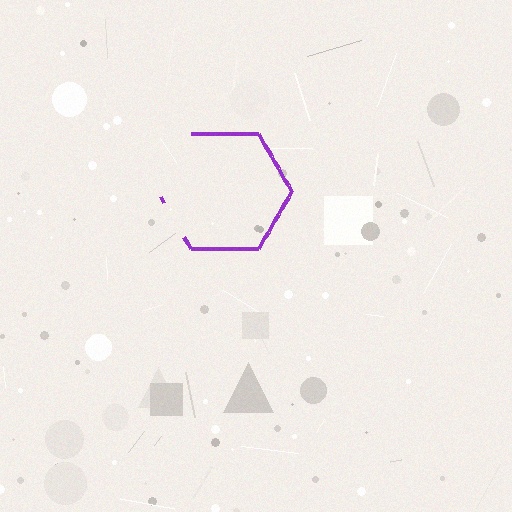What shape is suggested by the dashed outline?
The dashed outline suggests a hexagon.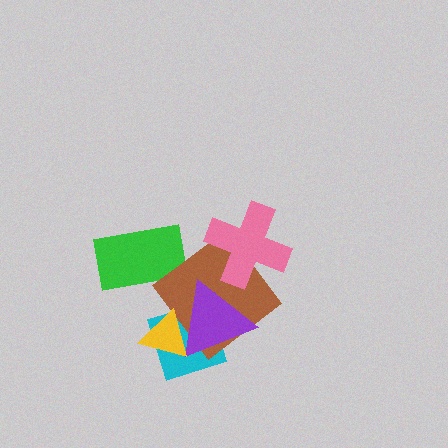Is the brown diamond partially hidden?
Yes, it is partially covered by another shape.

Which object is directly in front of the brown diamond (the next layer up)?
The purple triangle is directly in front of the brown diamond.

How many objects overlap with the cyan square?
3 objects overlap with the cyan square.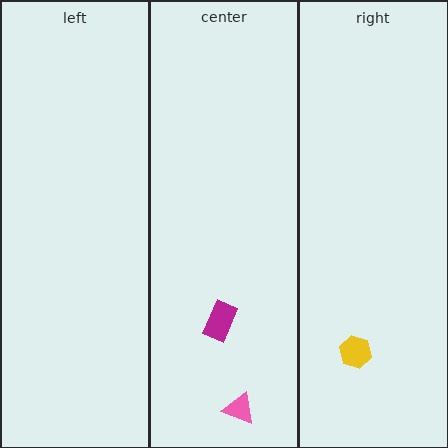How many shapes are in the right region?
1.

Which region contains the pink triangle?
The center region.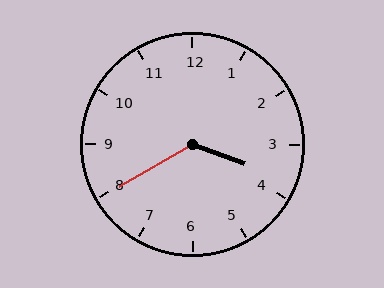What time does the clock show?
3:40.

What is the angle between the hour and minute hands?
Approximately 130 degrees.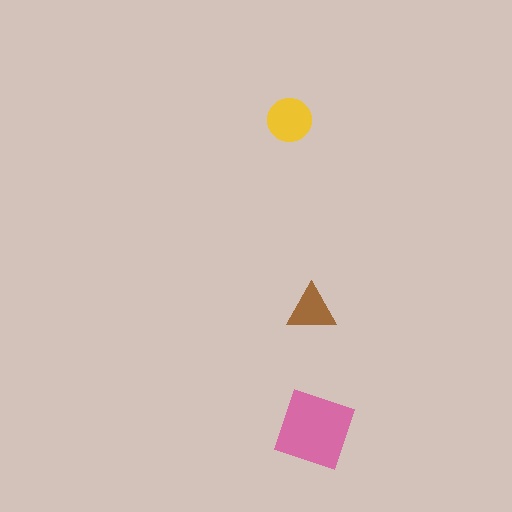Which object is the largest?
The pink square.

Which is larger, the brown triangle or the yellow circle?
The yellow circle.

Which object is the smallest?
The brown triangle.